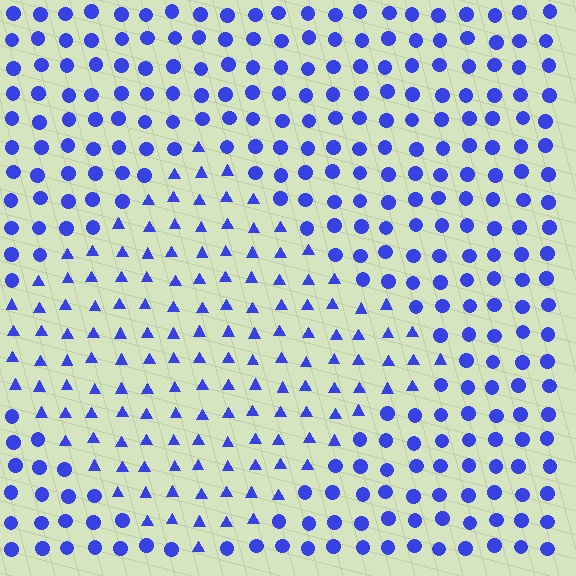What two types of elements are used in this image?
The image uses triangles inside the diamond region and circles outside it.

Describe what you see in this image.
The image is filled with small blue elements arranged in a uniform grid. A diamond-shaped region contains triangles, while the surrounding area contains circles. The boundary is defined purely by the change in element shape.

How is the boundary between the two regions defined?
The boundary is defined by a change in element shape: triangles inside vs. circles outside. All elements share the same color and spacing.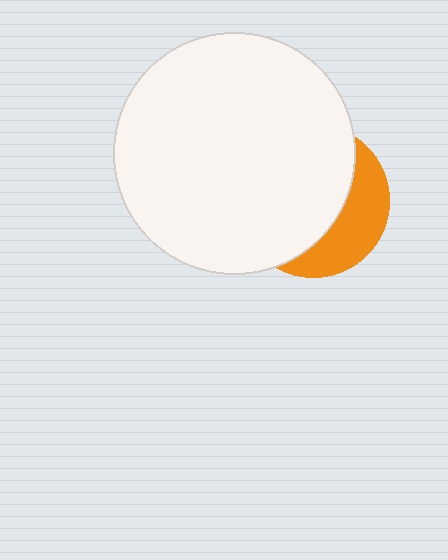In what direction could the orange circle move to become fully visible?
The orange circle could move right. That would shift it out from behind the white circle entirely.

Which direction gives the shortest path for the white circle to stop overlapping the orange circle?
Moving left gives the shortest separation.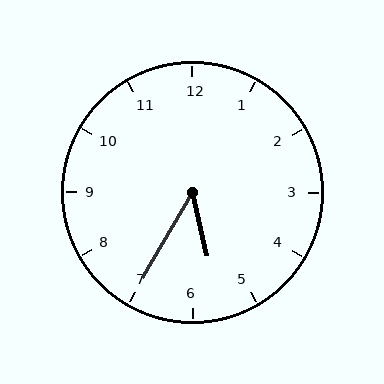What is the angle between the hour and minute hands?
Approximately 42 degrees.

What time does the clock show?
5:35.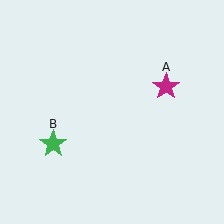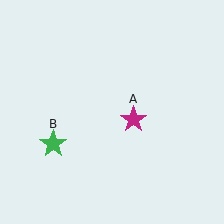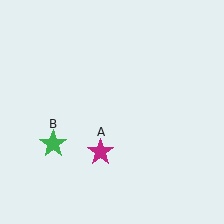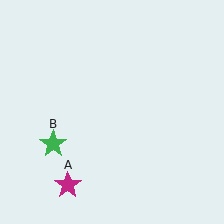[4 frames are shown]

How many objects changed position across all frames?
1 object changed position: magenta star (object A).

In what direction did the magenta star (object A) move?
The magenta star (object A) moved down and to the left.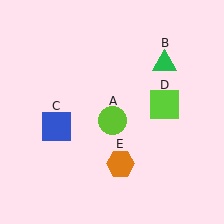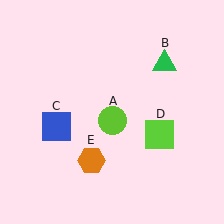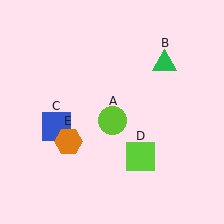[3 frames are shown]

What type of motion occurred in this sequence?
The lime square (object D), orange hexagon (object E) rotated clockwise around the center of the scene.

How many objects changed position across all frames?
2 objects changed position: lime square (object D), orange hexagon (object E).